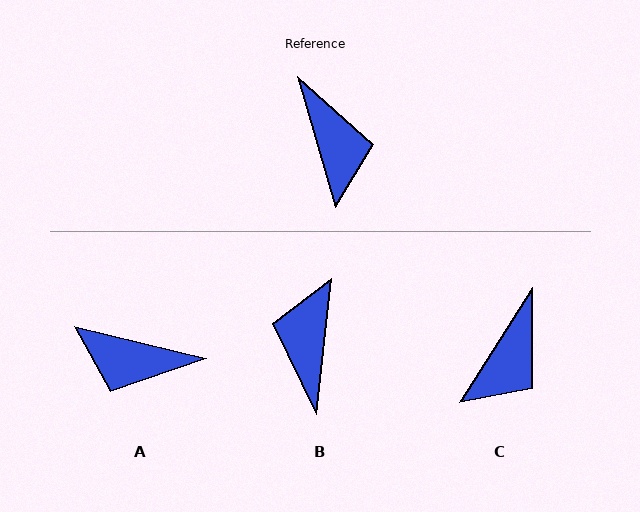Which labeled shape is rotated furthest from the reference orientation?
B, about 158 degrees away.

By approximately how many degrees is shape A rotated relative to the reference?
Approximately 120 degrees clockwise.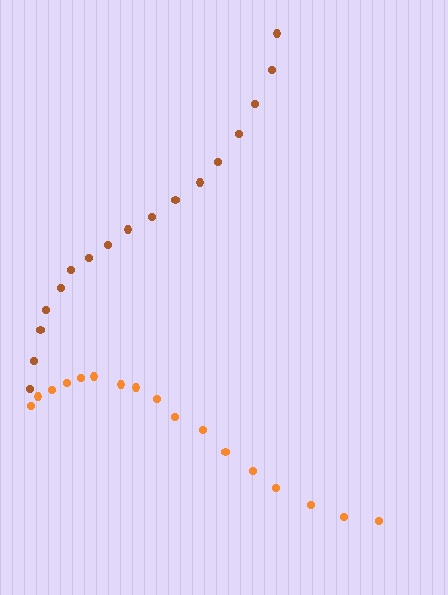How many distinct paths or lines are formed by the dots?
There are 2 distinct paths.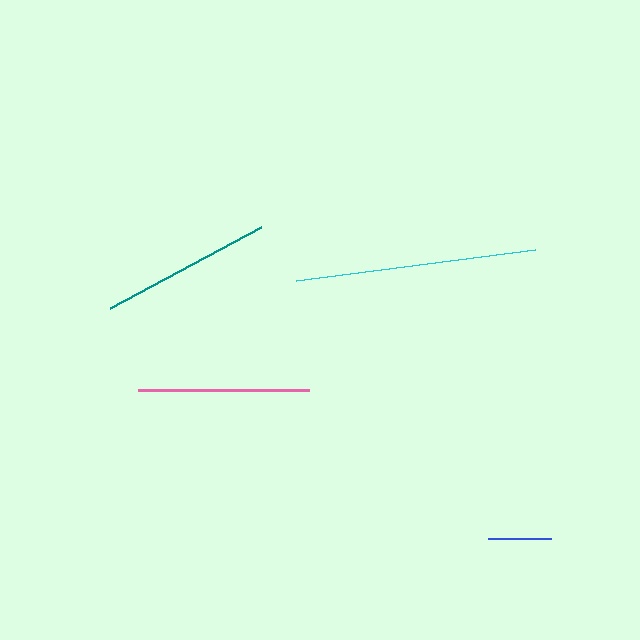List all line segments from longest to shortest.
From longest to shortest: cyan, teal, pink, blue.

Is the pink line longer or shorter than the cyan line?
The cyan line is longer than the pink line.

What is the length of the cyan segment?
The cyan segment is approximately 241 pixels long.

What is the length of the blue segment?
The blue segment is approximately 63 pixels long.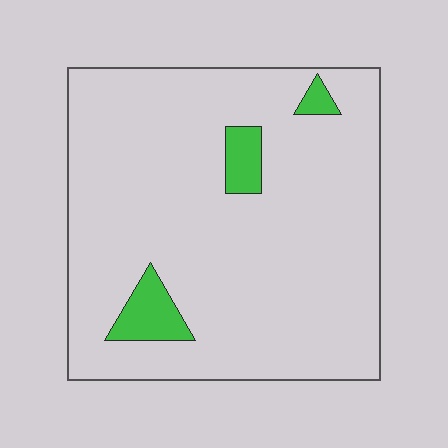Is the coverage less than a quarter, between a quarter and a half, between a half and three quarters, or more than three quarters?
Less than a quarter.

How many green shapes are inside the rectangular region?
3.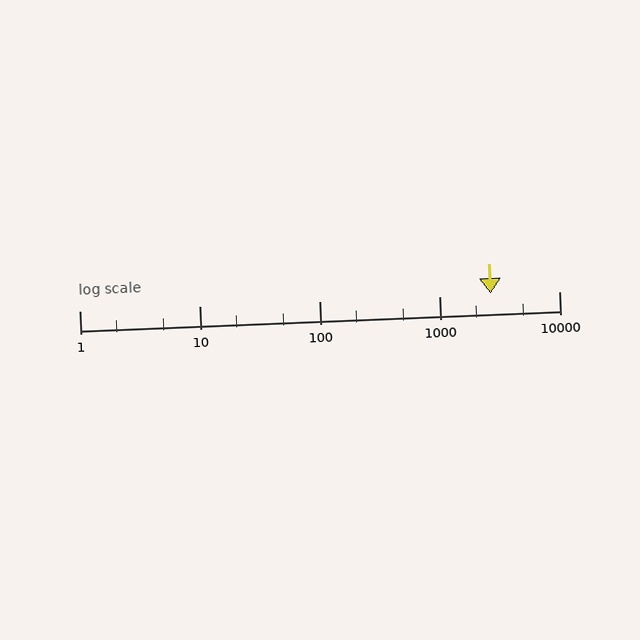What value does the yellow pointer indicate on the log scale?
The pointer indicates approximately 2700.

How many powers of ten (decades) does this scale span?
The scale spans 4 decades, from 1 to 10000.